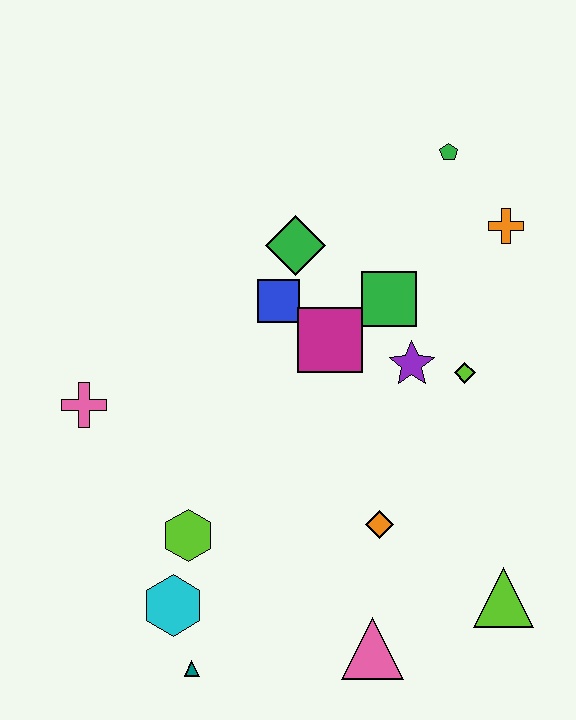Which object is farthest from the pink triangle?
The green pentagon is farthest from the pink triangle.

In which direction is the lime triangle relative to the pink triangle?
The lime triangle is to the right of the pink triangle.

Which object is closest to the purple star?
The lime diamond is closest to the purple star.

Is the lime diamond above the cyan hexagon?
Yes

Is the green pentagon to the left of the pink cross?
No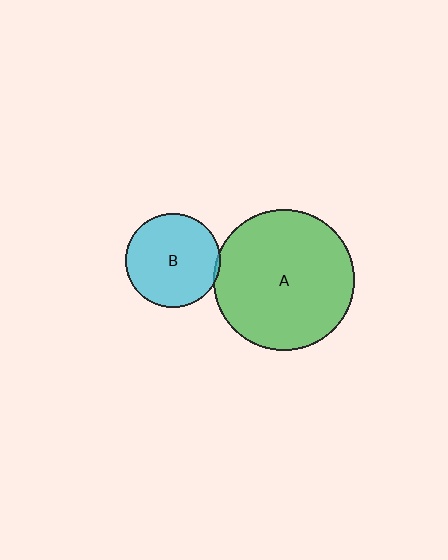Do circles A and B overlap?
Yes.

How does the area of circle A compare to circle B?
Approximately 2.2 times.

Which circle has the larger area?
Circle A (green).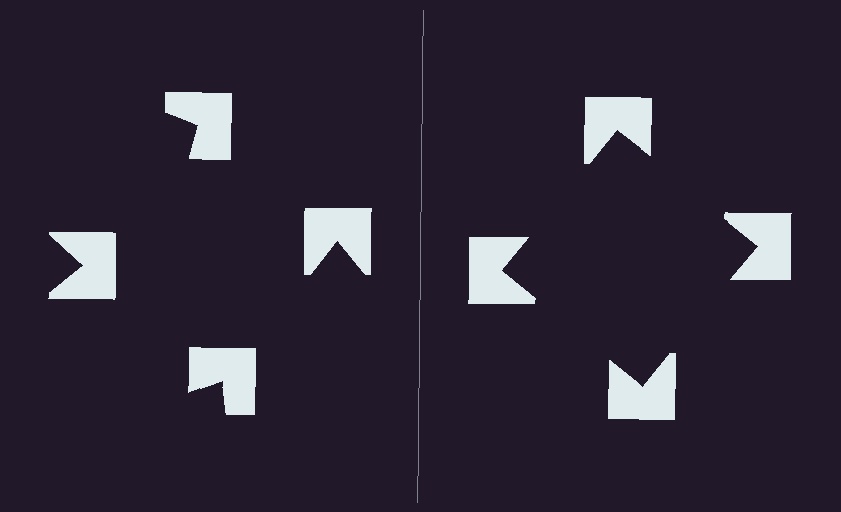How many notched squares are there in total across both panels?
8 — 4 on each side.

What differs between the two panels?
The notched squares are positioned identically on both sides; only the wedge orientations differ. On the right they align to a square; on the left they are misaligned.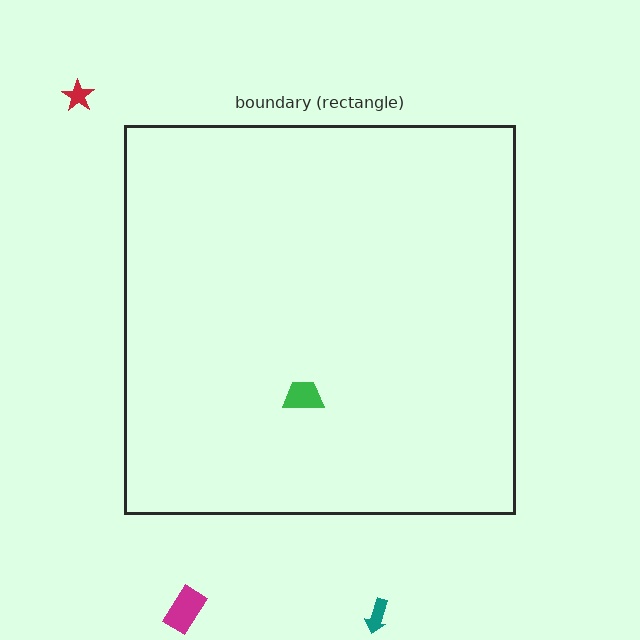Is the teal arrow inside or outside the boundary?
Outside.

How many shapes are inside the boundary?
1 inside, 3 outside.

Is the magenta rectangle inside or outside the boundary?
Outside.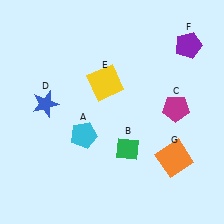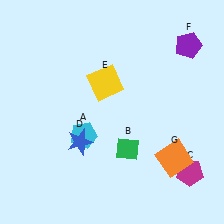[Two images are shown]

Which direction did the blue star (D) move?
The blue star (D) moved down.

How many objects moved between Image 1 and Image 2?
2 objects moved between the two images.